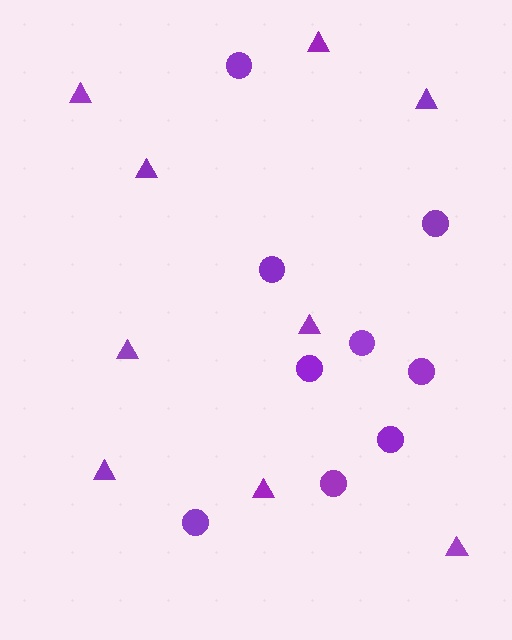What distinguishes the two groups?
There are 2 groups: one group of triangles (9) and one group of circles (9).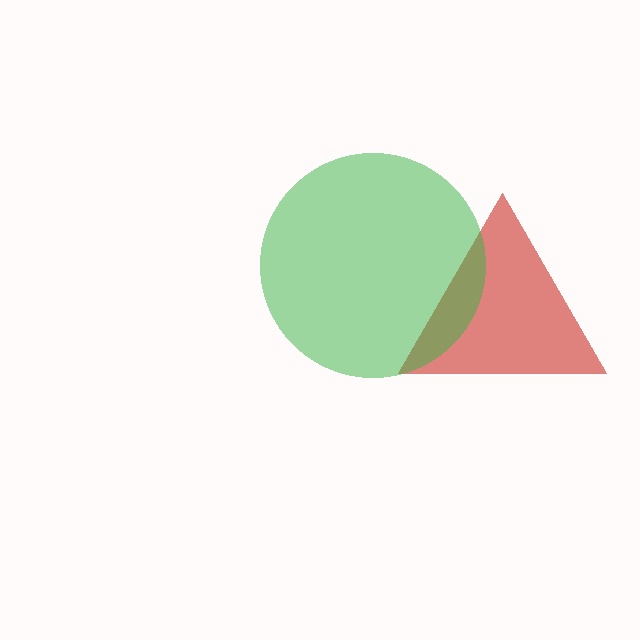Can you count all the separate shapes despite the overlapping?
Yes, there are 2 separate shapes.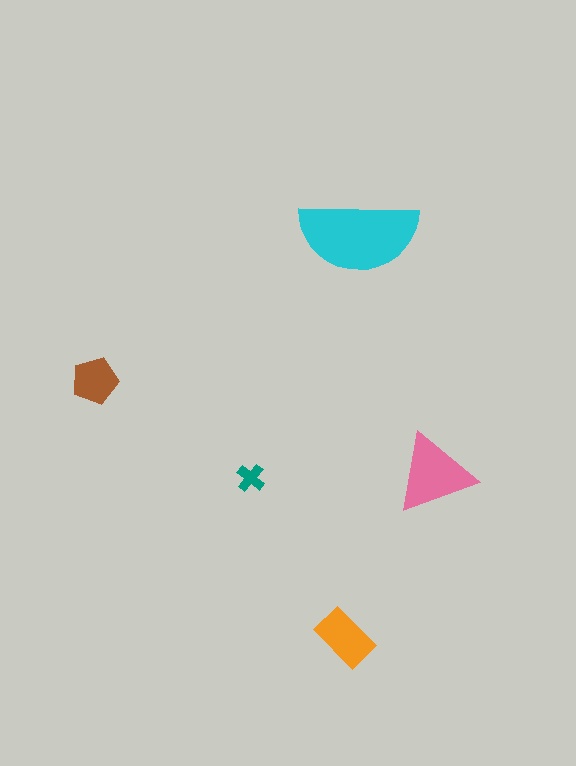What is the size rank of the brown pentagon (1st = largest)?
4th.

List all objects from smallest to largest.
The teal cross, the brown pentagon, the orange rectangle, the pink triangle, the cyan semicircle.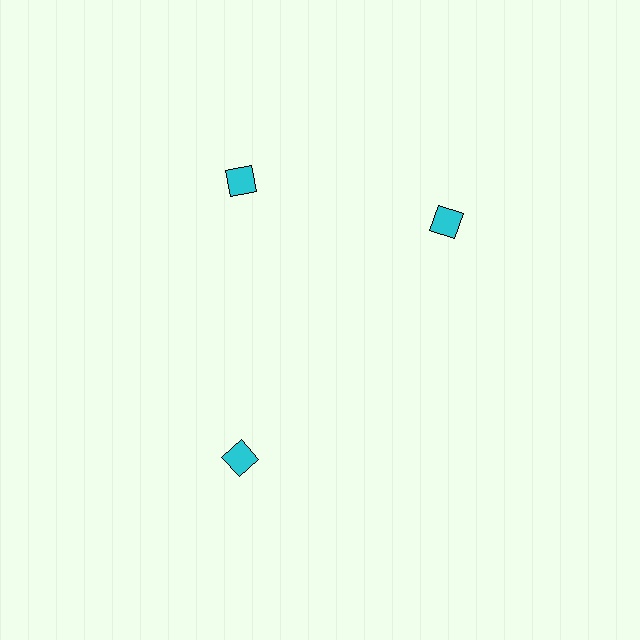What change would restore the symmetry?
The symmetry would be restored by rotating it back into even spacing with its neighbors so that all 3 squares sit at equal angles and equal distance from the center.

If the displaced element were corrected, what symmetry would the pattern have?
It would have 3-fold rotational symmetry — the pattern would map onto itself every 120 degrees.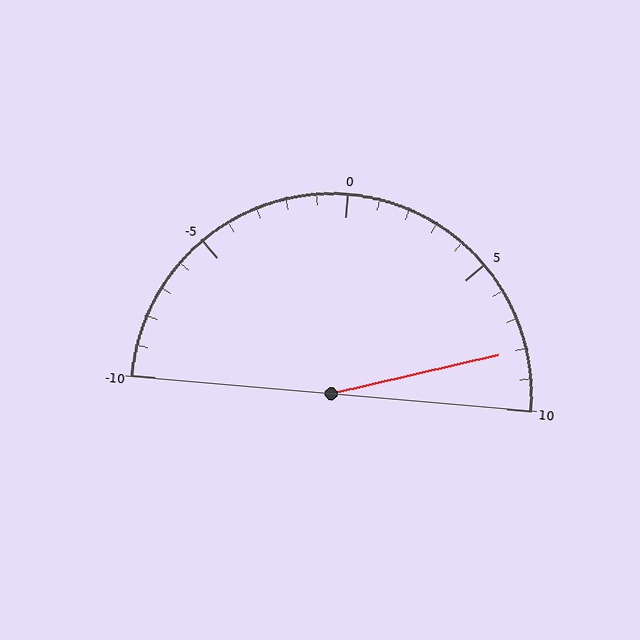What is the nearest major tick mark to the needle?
The nearest major tick mark is 10.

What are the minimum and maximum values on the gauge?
The gauge ranges from -10 to 10.